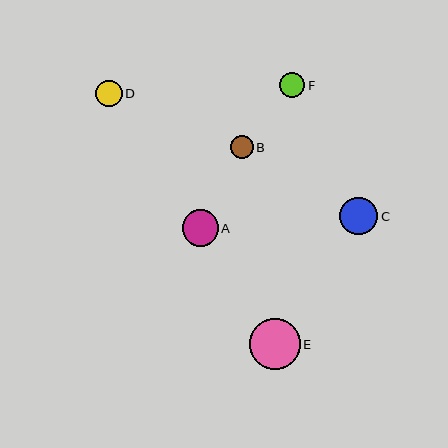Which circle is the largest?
Circle E is the largest with a size of approximately 51 pixels.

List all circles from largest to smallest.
From largest to smallest: E, C, A, D, F, B.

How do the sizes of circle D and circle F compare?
Circle D and circle F are approximately the same size.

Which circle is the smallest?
Circle B is the smallest with a size of approximately 23 pixels.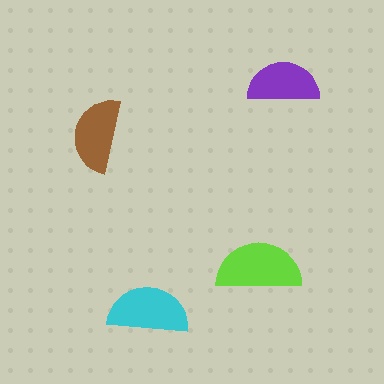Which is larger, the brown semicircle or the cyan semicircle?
The cyan one.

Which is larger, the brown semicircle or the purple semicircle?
The brown one.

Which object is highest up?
The purple semicircle is topmost.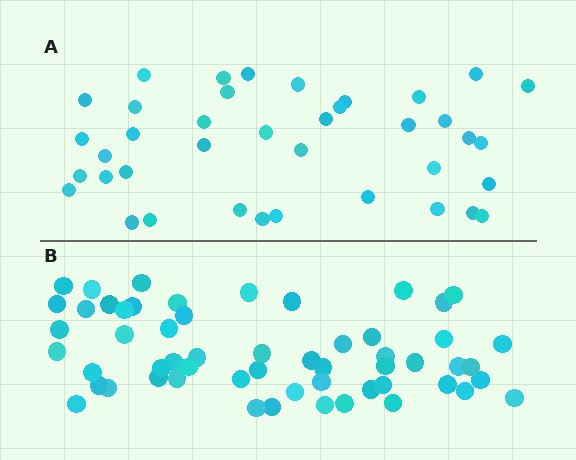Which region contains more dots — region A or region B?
Region B (the bottom region) has more dots.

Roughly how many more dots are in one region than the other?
Region B has approximately 15 more dots than region A.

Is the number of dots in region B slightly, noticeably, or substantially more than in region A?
Region B has noticeably more, but not dramatically so. The ratio is roughly 1.4 to 1.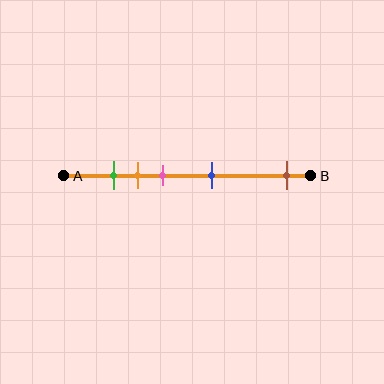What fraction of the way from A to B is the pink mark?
The pink mark is approximately 40% (0.4) of the way from A to B.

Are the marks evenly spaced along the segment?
No, the marks are not evenly spaced.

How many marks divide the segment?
There are 5 marks dividing the segment.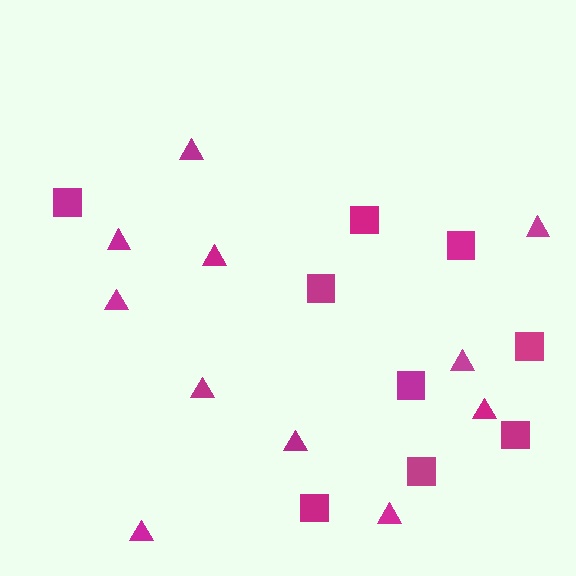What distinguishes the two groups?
There are 2 groups: one group of triangles (11) and one group of squares (9).